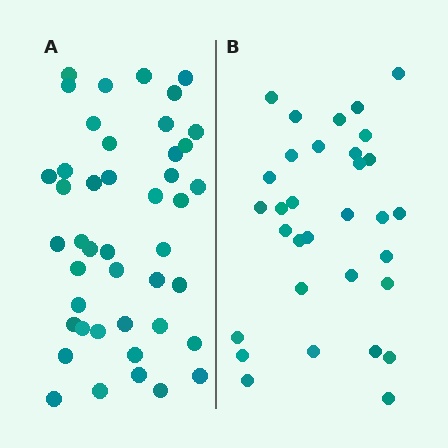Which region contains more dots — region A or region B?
Region A (the left region) has more dots.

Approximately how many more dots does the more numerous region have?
Region A has roughly 12 or so more dots than region B.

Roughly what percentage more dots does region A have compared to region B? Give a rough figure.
About 40% more.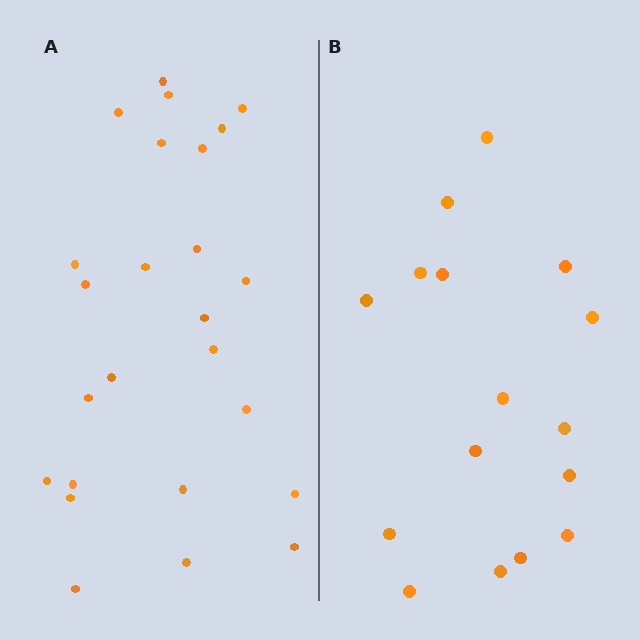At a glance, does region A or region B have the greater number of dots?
Region A (the left region) has more dots.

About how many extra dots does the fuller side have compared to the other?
Region A has roughly 8 or so more dots than region B.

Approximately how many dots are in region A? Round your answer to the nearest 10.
About 20 dots. (The exact count is 25, which rounds to 20.)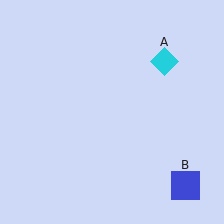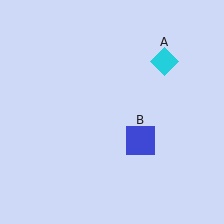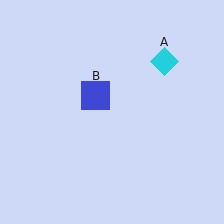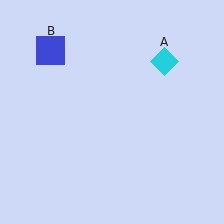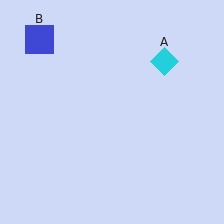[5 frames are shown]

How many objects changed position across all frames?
1 object changed position: blue square (object B).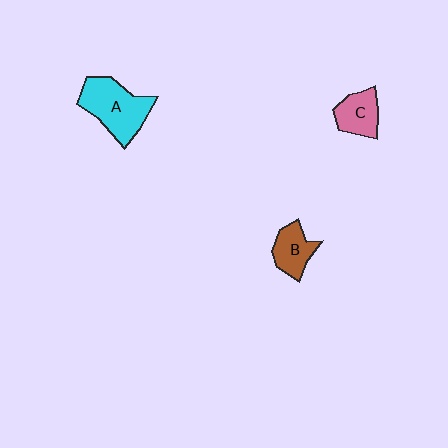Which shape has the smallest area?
Shape B (brown).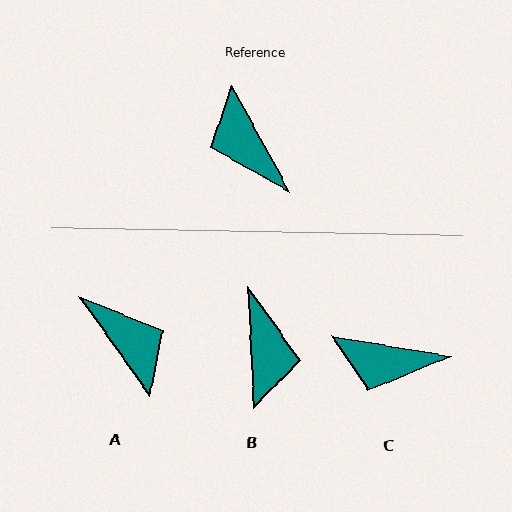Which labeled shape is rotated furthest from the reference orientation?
A, about 173 degrees away.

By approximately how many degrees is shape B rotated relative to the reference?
Approximately 155 degrees counter-clockwise.